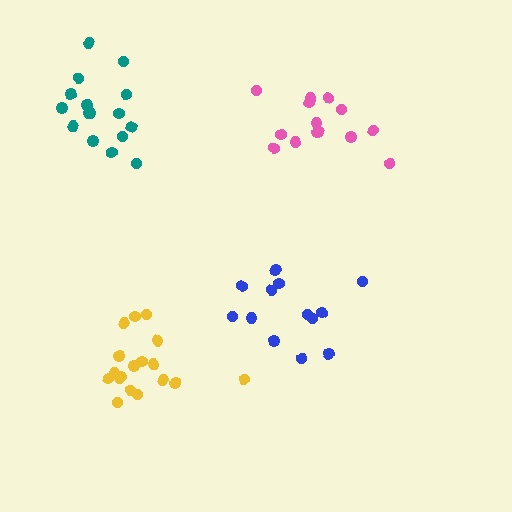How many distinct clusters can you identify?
There are 4 distinct clusters.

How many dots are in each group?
Group 1: 14 dots, Group 2: 13 dots, Group 3: 18 dots, Group 4: 17 dots (62 total).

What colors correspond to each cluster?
The clusters are colored: pink, blue, yellow, teal.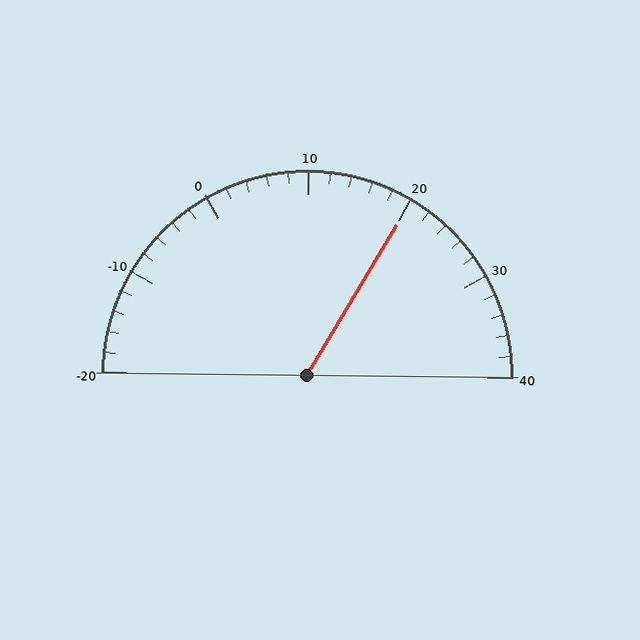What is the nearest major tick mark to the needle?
The nearest major tick mark is 20.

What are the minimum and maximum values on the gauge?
The gauge ranges from -20 to 40.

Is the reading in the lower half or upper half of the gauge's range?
The reading is in the upper half of the range (-20 to 40).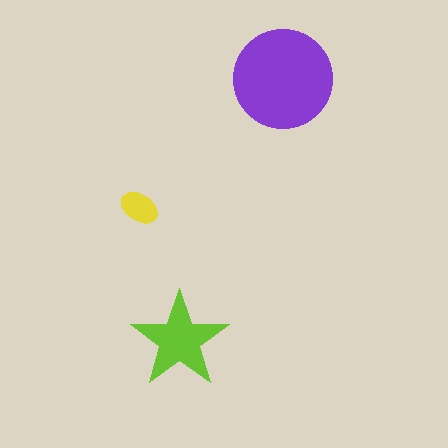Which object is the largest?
The purple circle.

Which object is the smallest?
The yellow ellipse.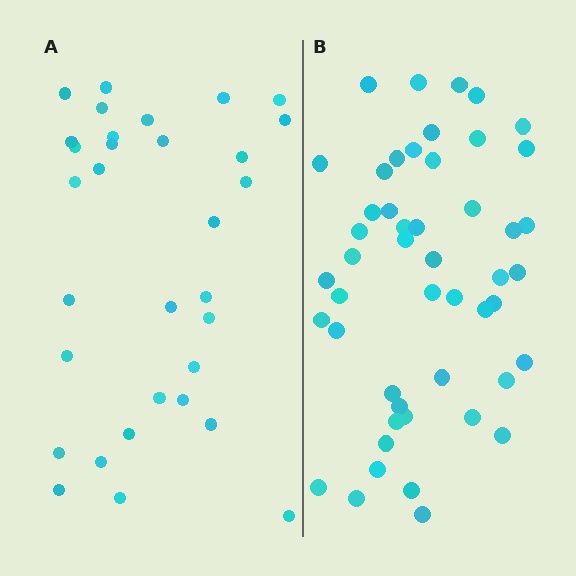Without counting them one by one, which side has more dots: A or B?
Region B (the right region) has more dots.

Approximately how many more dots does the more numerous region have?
Region B has approximately 15 more dots than region A.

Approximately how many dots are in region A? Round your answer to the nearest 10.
About 30 dots. (The exact count is 32, which rounds to 30.)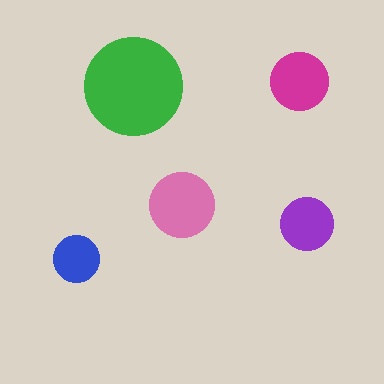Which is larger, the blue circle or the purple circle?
The purple one.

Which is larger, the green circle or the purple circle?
The green one.